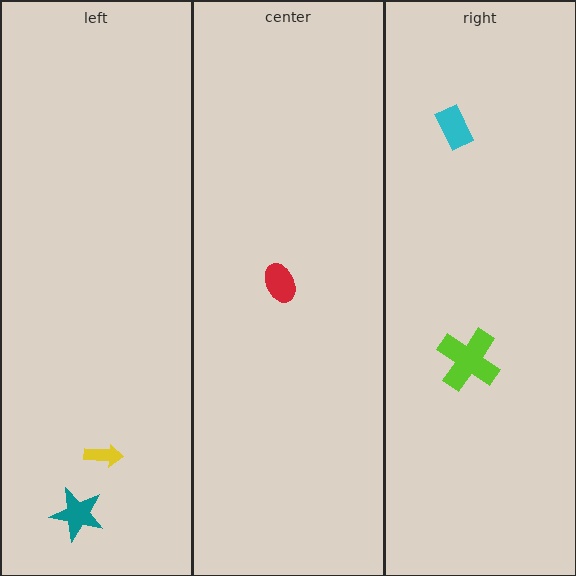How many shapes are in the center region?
1.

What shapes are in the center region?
The red ellipse.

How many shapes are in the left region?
2.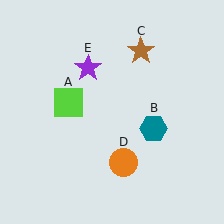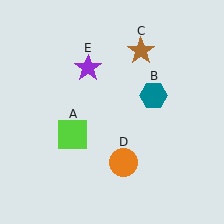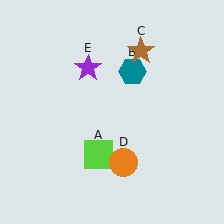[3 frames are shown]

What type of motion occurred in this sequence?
The lime square (object A), teal hexagon (object B) rotated counterclockwise around the center of the scene.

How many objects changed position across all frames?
2 objects changed position: lime square (object A), teal hexagon (object B).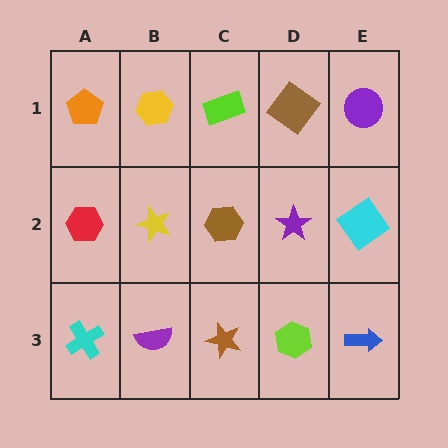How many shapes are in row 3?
5 shapes.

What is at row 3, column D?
A lime hexagon.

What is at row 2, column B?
A yellow star.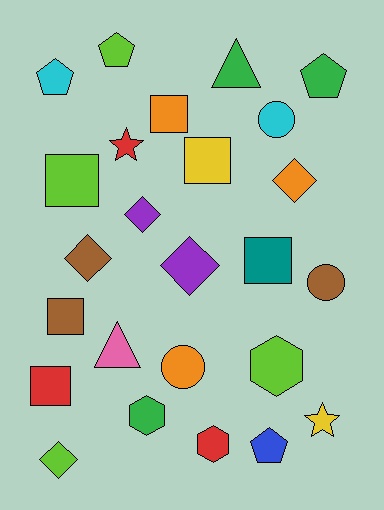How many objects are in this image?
There are 25 objects.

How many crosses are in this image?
There are no crosses.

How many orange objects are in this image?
There are 3 orange objects.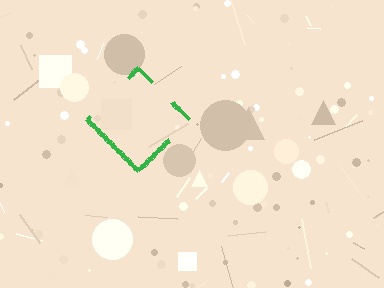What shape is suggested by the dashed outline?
The dashed outline suggests a diamond.